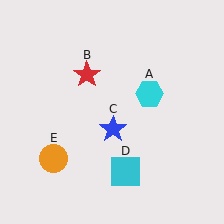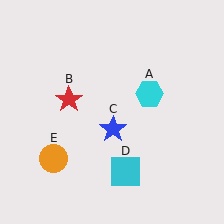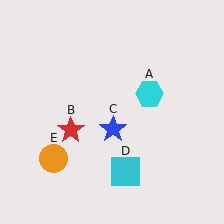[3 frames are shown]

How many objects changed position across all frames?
1 object changed position: red star (object B).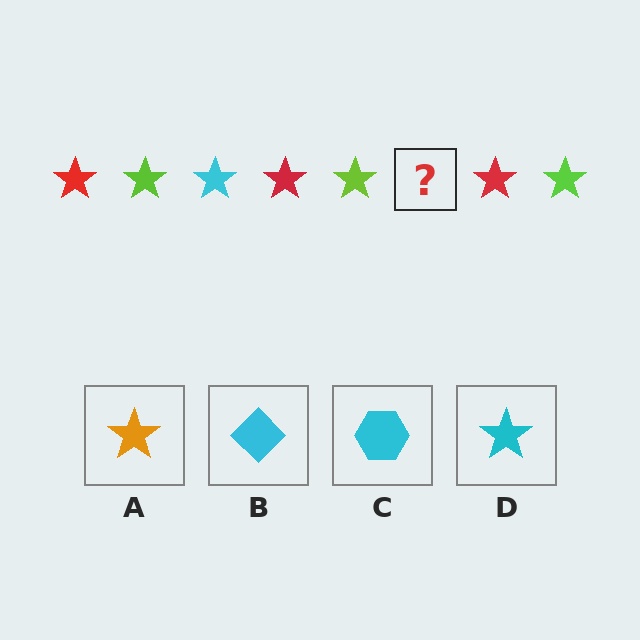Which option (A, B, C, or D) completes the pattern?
D.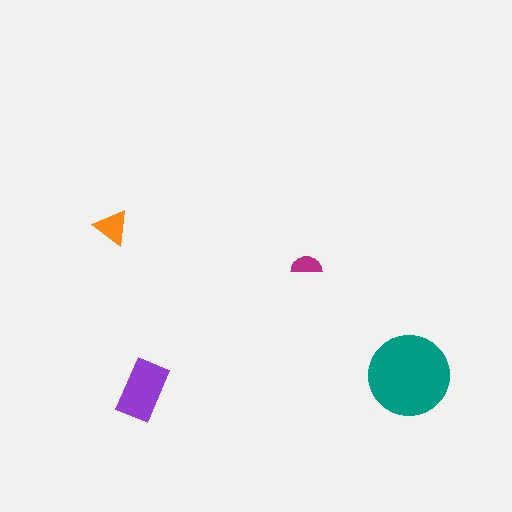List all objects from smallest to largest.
The magenta semicircle, the orange triangle, the purple rectangle, the teal circle.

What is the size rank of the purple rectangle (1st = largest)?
2nd.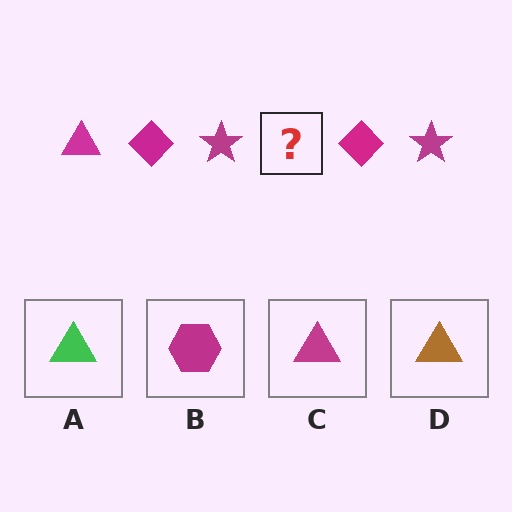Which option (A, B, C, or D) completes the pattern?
C.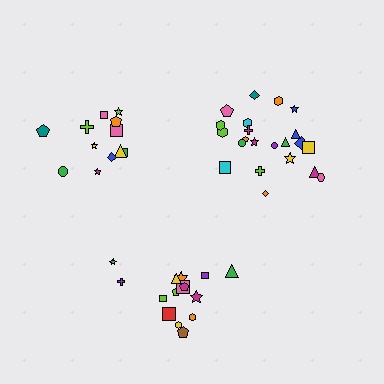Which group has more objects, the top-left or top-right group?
The top-right group.